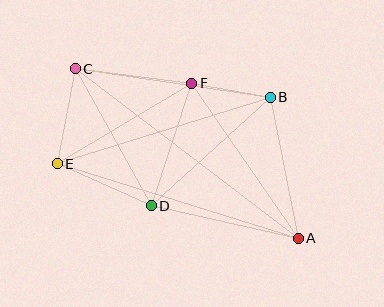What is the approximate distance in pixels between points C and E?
The distance between C and E is approximately 97 pixels.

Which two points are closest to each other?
Points B and F are closest to each other.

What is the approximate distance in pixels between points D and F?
The distance between D and F is approximately 129 pixels.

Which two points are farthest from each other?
Points A and C are farthest from each other.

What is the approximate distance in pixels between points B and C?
The distance between B and C is approximately 197 pixels.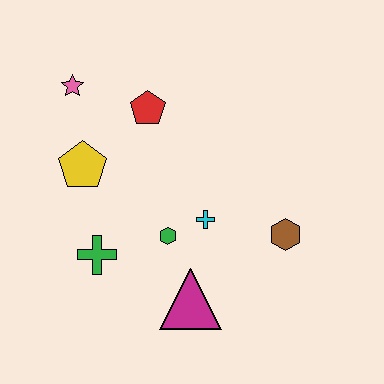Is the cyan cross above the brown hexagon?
Yes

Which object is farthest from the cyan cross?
The pink star is farthest from the cyan cross.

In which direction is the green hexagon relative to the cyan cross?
The green hexagon is to the left of the cyan cross.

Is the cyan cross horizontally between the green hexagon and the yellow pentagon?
No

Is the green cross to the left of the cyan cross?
Yes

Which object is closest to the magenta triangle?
The green hexagon is closest to the magenta triangle.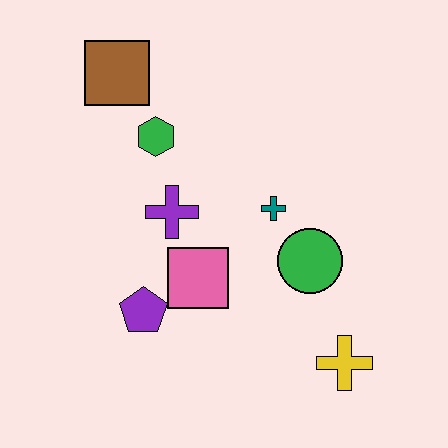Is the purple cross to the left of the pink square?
Yes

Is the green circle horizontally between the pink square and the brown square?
No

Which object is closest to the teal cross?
The green circle is closest to the teal cross.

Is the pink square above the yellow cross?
Yes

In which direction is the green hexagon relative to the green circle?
The green hexagon is to the left of the green circle.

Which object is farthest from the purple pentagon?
The brown square is farthest from the purple pentagon.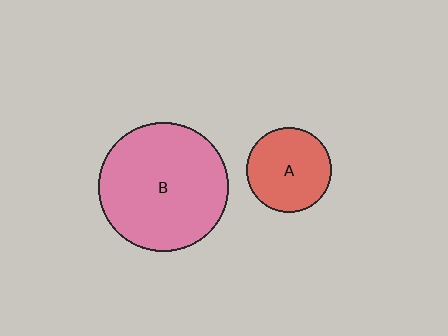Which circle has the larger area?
Circle B (pink).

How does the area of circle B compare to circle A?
Approximately 2.3 times.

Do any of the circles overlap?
No, none of the circles overlap.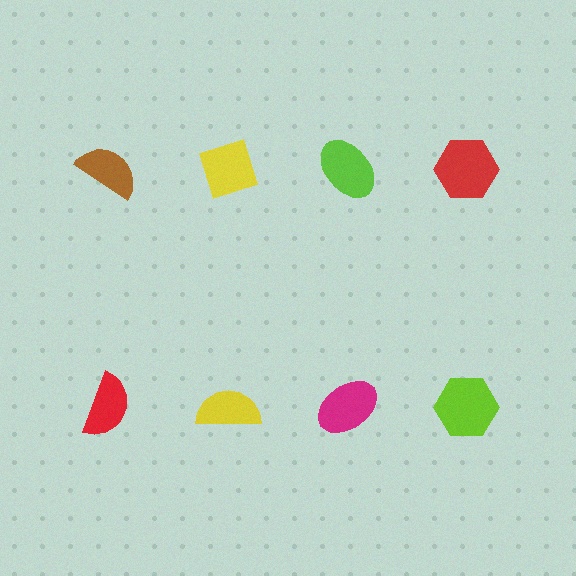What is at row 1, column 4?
A red hexagon.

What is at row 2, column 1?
A red semicircle.